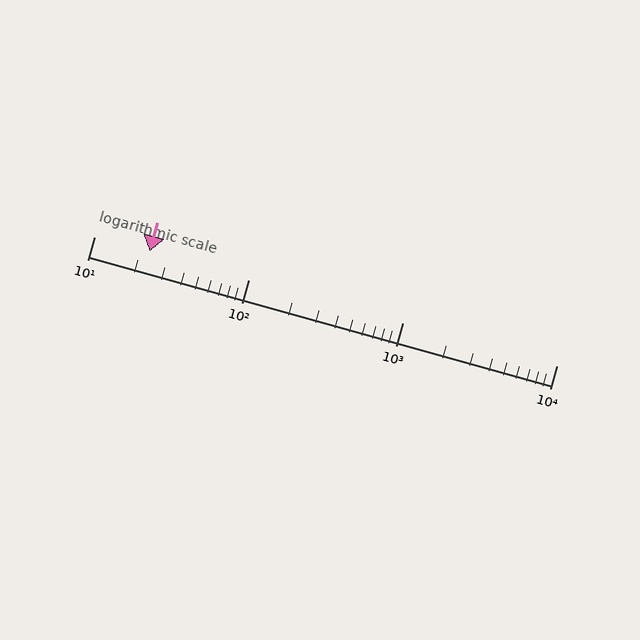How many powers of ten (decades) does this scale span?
The scale spans 3 decades, from 10 to 10000.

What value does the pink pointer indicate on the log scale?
The pointer indicates approximately 23.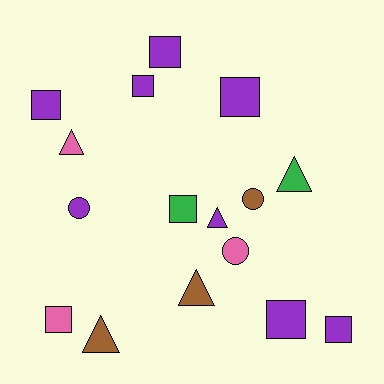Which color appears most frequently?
Purple, with 8 objects.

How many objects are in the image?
There are 16 objects.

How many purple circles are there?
There is 1 purple circle.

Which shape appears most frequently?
Square, with 8 objects.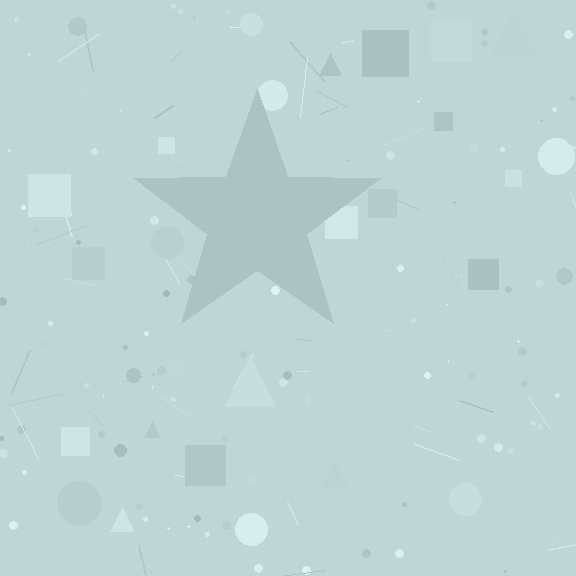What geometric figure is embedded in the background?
A star is embedded in the background.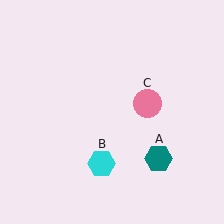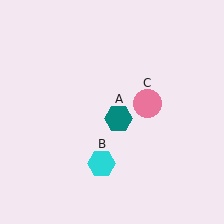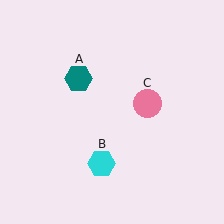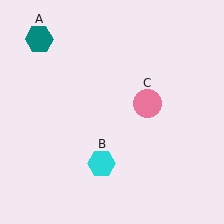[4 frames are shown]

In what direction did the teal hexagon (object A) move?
The teal hexagon (object A) moved up and to the left.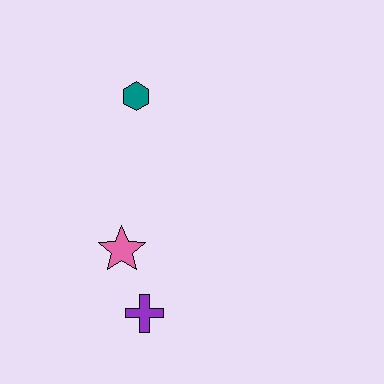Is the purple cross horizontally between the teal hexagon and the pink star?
No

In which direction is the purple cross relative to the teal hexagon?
The purple cross is below the teal hexagon.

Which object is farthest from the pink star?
The teal hexagon is farthest from the pink star.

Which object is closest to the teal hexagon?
The pink star is closest to the teal hexagon.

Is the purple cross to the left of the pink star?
No